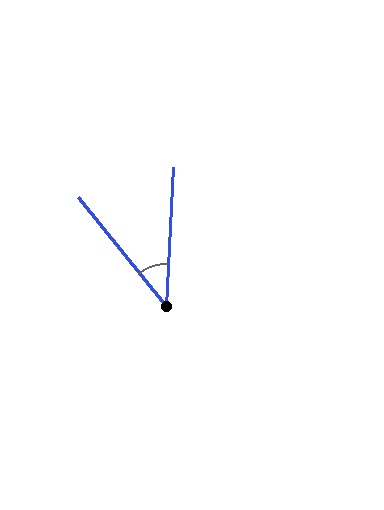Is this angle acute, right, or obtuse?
It is acute.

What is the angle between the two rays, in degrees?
Approximately 42 degrees.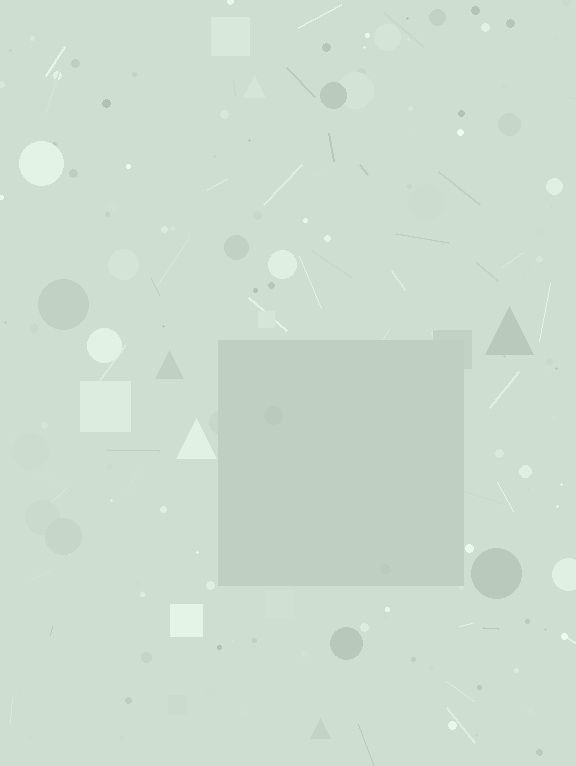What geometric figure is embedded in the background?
A square is embedded in the background.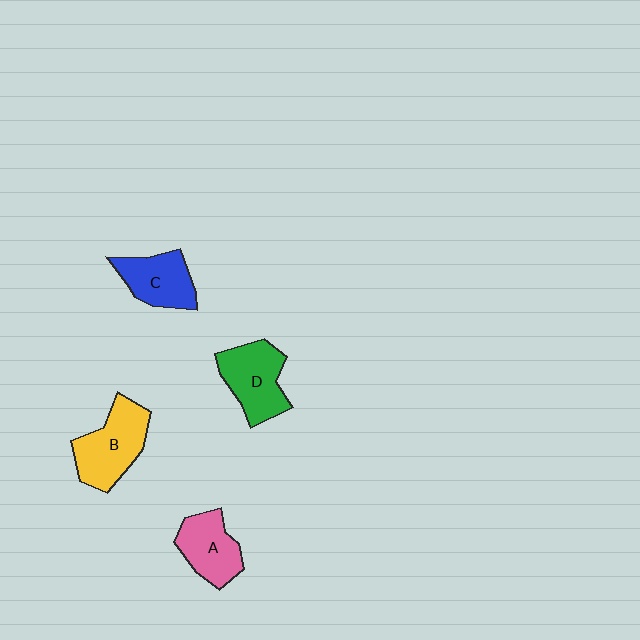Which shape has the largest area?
Shape B (yellow).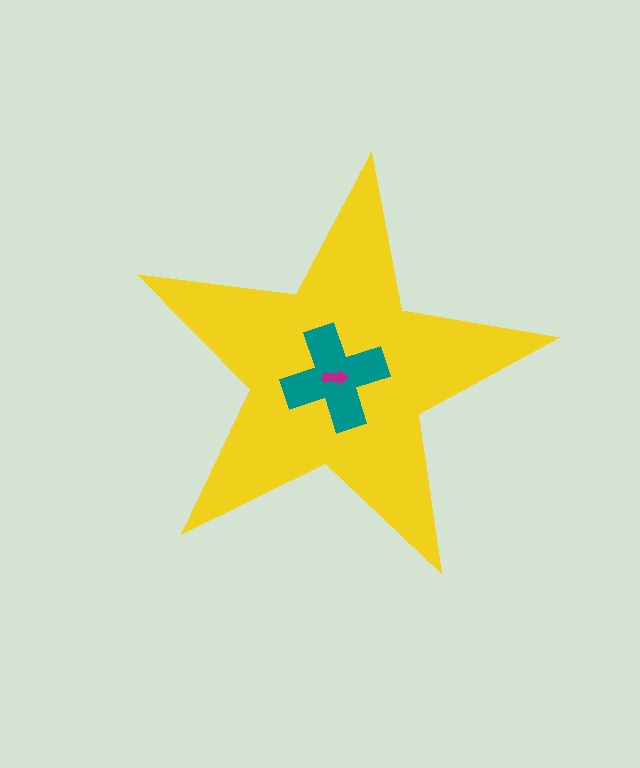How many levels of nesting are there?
3.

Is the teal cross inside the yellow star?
Yes.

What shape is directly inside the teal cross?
The magenta arrow.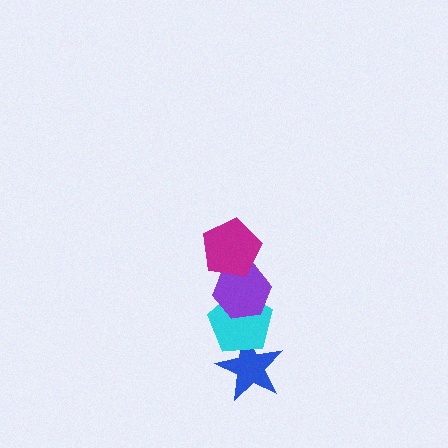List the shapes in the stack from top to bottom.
From top to bottom: the magenta pentagon, the purple hexagon, the cyan pentagon, the blue star.